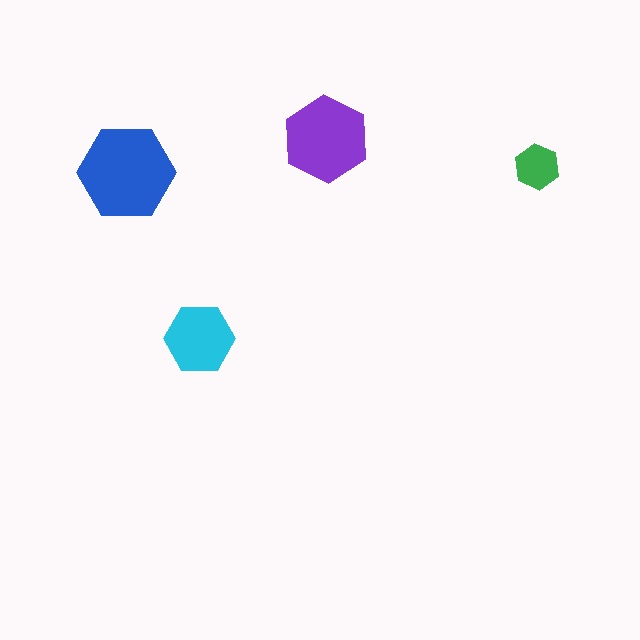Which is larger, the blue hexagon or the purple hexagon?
The blue one.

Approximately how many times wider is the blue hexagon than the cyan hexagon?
About 1.5 times wider.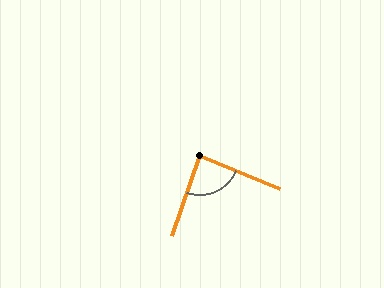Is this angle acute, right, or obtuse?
It is approximately a right angle.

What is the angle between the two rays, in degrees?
Approximately 87 degrees.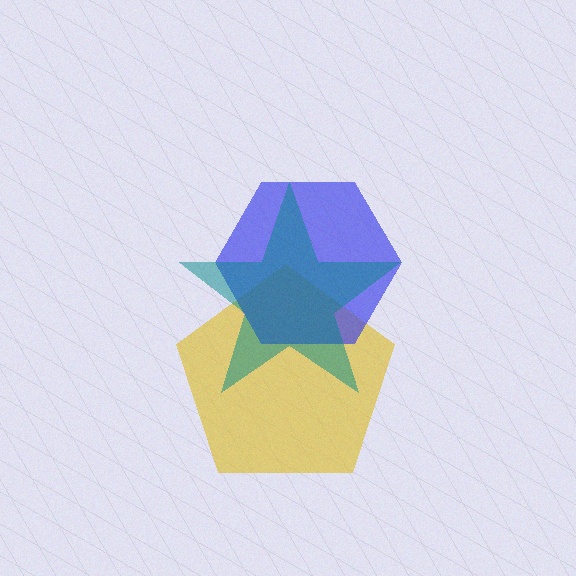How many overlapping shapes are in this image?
There are 3 overlapping shapes in the image.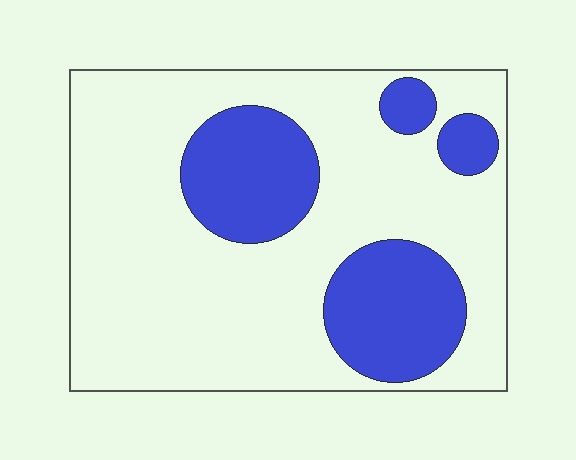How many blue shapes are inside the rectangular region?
4.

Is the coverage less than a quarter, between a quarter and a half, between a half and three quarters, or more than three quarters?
Between a quarter and a half.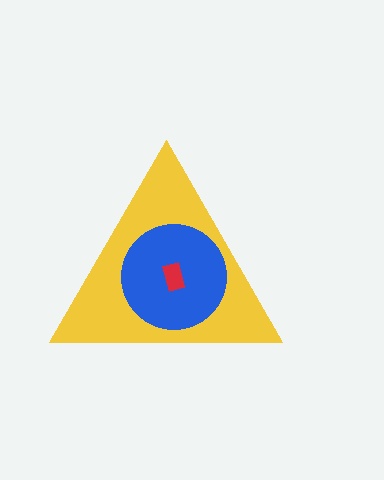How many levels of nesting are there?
3.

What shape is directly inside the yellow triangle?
The blue circle.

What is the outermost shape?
The yellow triangle.